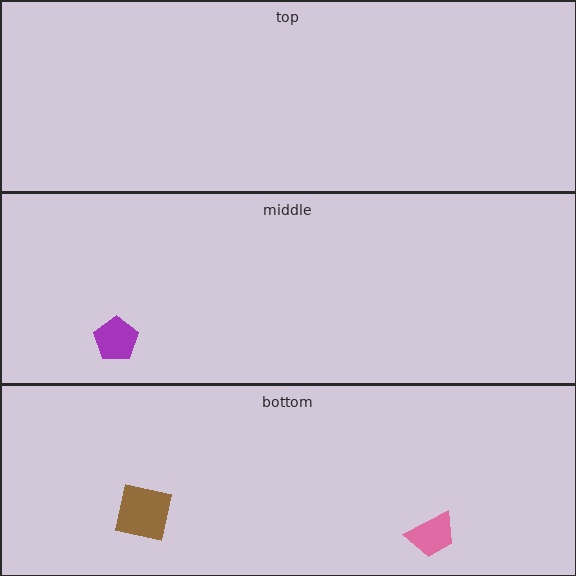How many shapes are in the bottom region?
2.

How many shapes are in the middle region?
1.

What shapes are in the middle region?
The purple pentagon.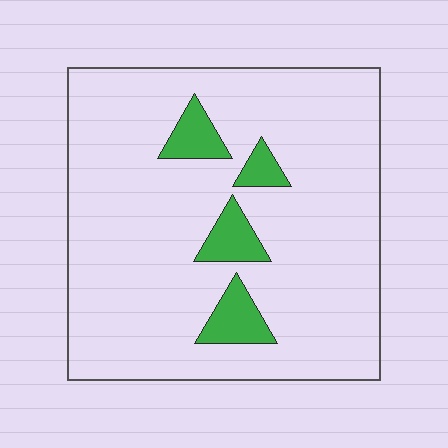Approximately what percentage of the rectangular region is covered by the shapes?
Approximately 10%.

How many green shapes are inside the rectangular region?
4.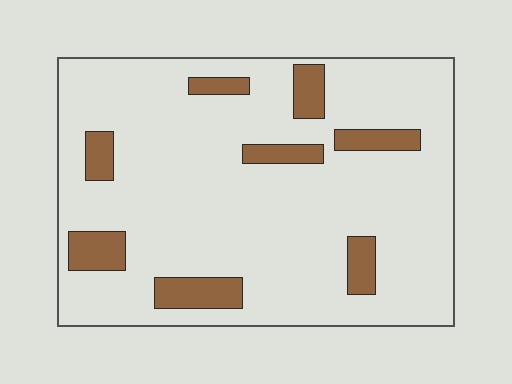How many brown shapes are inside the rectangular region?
8.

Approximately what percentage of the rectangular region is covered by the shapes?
Approximately 15%.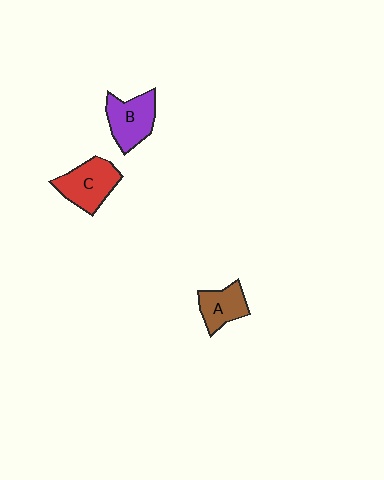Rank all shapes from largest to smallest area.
From largest to smallest: C (red), B (purple), A (brown).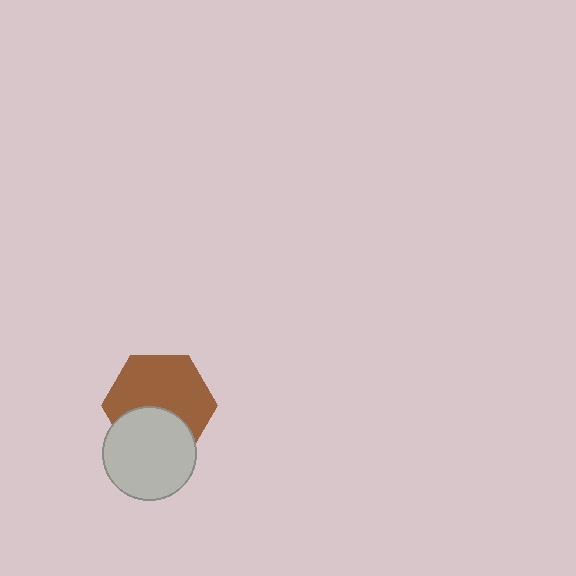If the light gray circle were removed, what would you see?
You would see the complete brown hexagon.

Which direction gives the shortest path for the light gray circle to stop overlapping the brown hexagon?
Moving down gives the shortest separation.